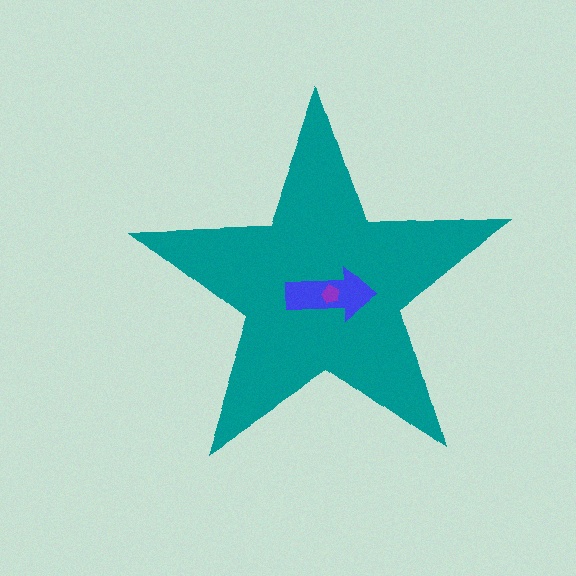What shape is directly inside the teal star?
The blue arrow.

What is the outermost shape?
The teal star.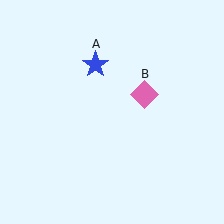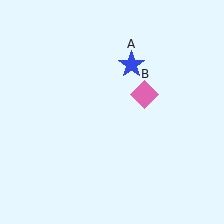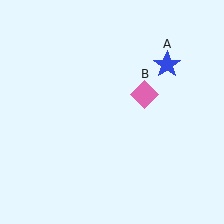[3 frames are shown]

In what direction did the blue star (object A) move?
The blue star (object A) moved right.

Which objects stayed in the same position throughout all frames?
Pink diamond (object B) remained stationary.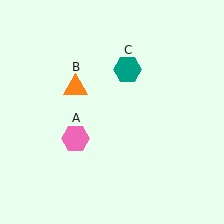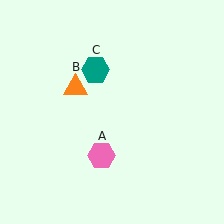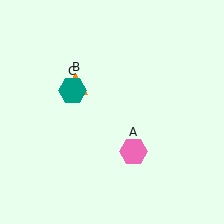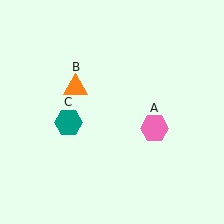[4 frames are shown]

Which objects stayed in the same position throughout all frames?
Orange triangle (object B) remained stationary.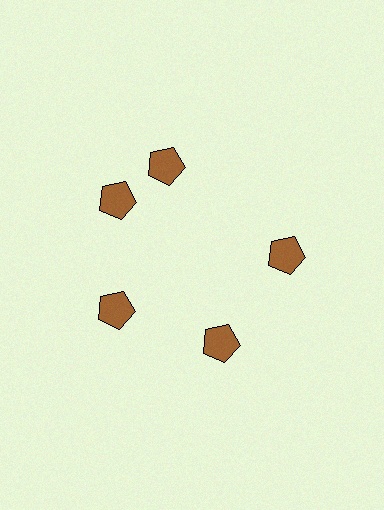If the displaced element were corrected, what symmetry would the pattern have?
It would have 5-fold rotational symmetry — the pattern would map onto itself every 72 degrees.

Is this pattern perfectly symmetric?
No. The 5 brown pentagons are arranged in a ring, but one element near the 1 o'clock position is rotated out of alignment along the ring, breaking the 5-fold rotational symmetry.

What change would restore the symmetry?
The symmetry would be restored by rotating it back into even spacing with its neighbors so that all 5 pentagons sit at equal angles and equal distance from the center.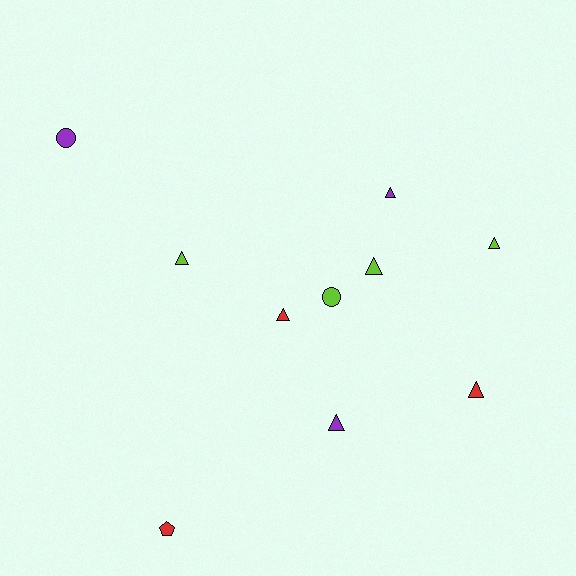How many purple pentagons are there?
There are no purple pentagons.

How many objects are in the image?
There are 10 objects.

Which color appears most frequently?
Lime, with 4 objects.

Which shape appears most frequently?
Triangle, with 7 objects.